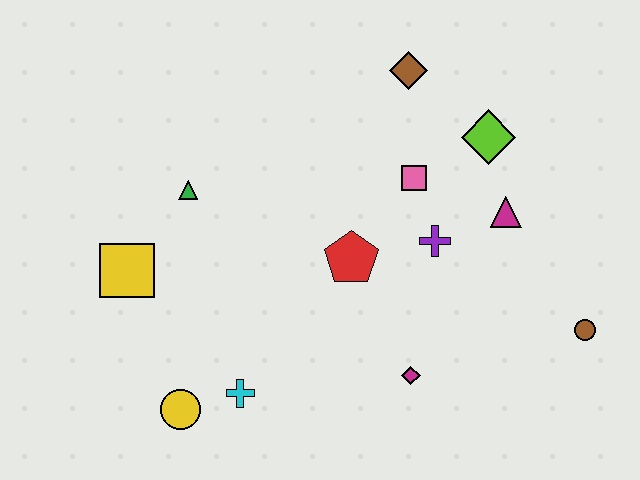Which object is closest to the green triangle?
The yellow square is closest to the green triangle.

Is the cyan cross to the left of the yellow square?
No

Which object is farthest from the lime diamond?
The yellow circle is farthest from the lime diamond.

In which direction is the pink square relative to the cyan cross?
The pink square is above the cyan cross.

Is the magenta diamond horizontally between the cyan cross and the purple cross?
Yes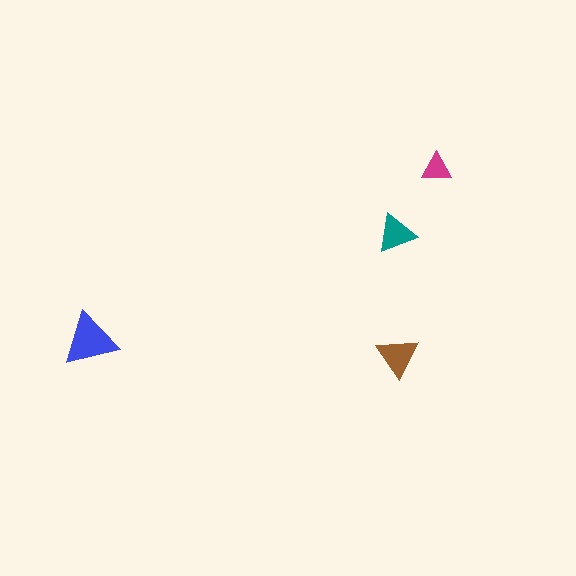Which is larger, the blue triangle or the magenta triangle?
The blue one.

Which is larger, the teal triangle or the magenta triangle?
The teal one.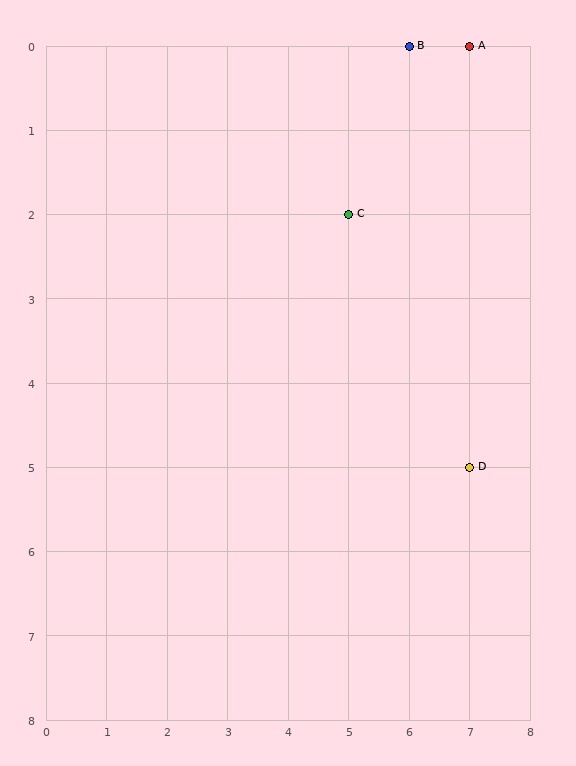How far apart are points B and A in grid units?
Points B and A are 1 column apart.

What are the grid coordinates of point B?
Point B is at grid coordinates (6, 0).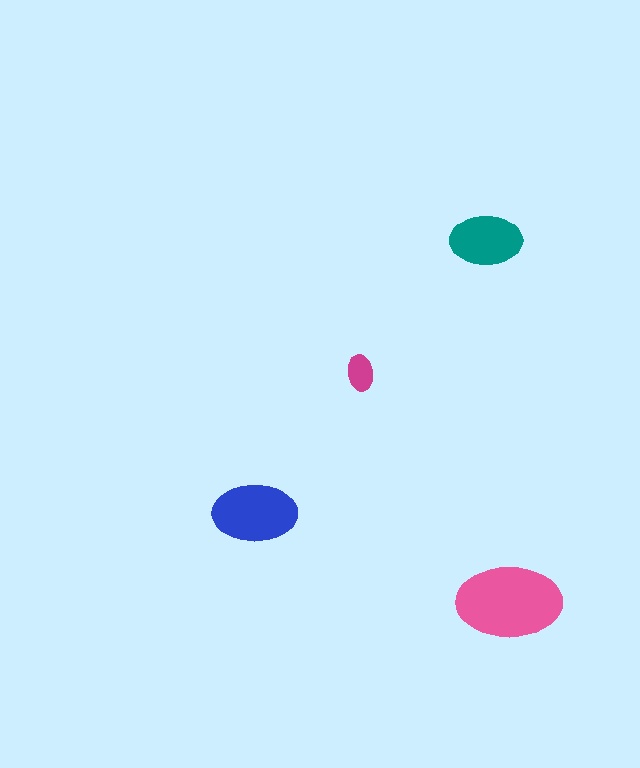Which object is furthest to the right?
The pink ellipse is rightmost.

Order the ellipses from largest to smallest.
the pink one, the blue one, the teal one, the magenta one.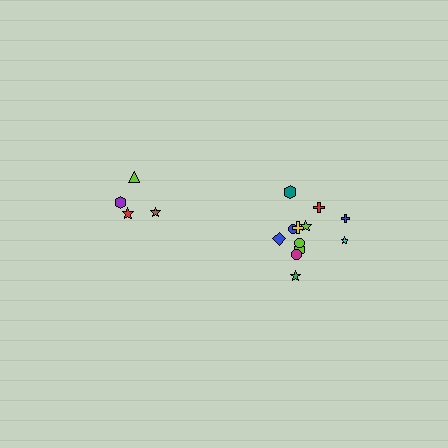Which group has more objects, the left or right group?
The right group.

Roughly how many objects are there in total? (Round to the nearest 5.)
Roughly 15 objects in total.